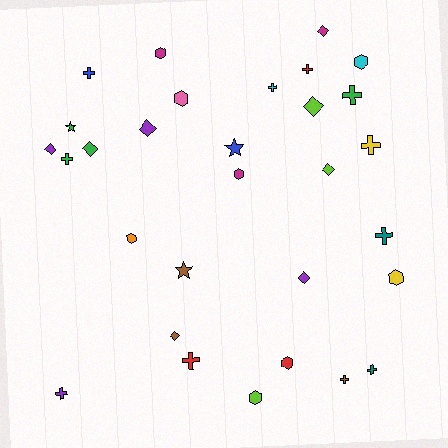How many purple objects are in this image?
There are 4 purple objects.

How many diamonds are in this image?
There are 8 diamonds.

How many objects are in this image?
There are 30 objects.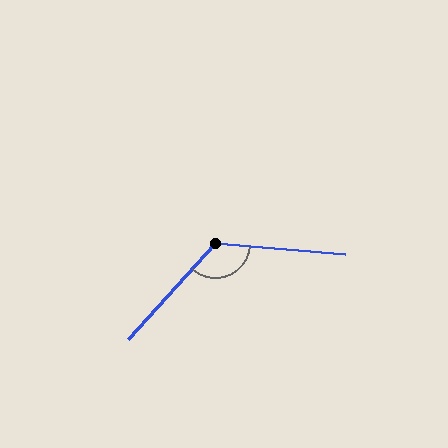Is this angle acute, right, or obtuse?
It is obtuse.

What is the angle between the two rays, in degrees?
Approximately 127 degrees.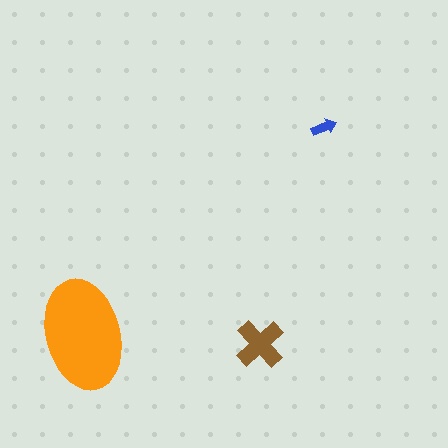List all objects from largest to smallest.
The orange ellipse, the brown cross, the blue arrow.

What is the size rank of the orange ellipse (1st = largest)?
1st.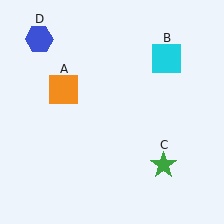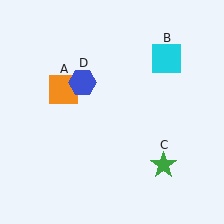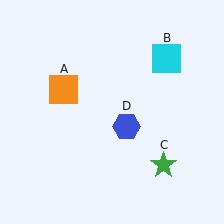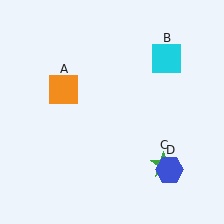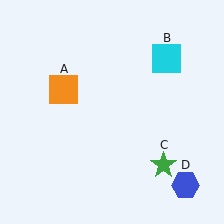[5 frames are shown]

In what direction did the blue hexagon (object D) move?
The blue hexagon (object D) moved down and to the right.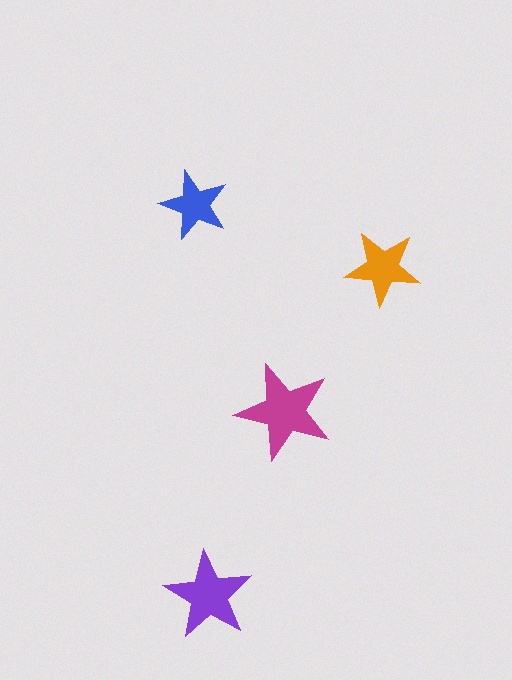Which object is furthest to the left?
The blue star is leftmost.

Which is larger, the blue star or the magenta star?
The magenta one.